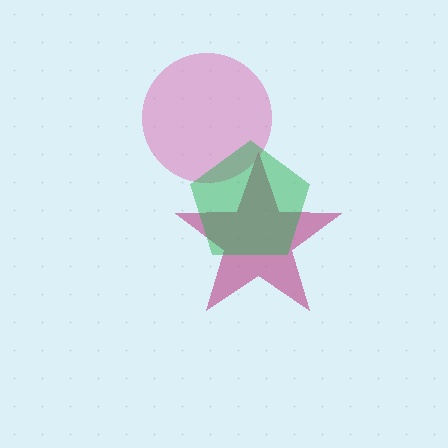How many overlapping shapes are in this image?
There are 3 overlapping shapes in the image.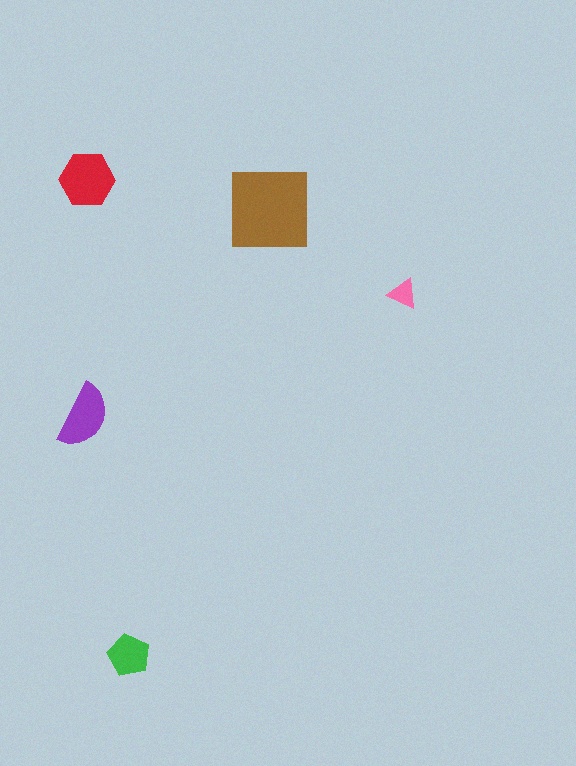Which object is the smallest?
The pink triangle.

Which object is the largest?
The brown square.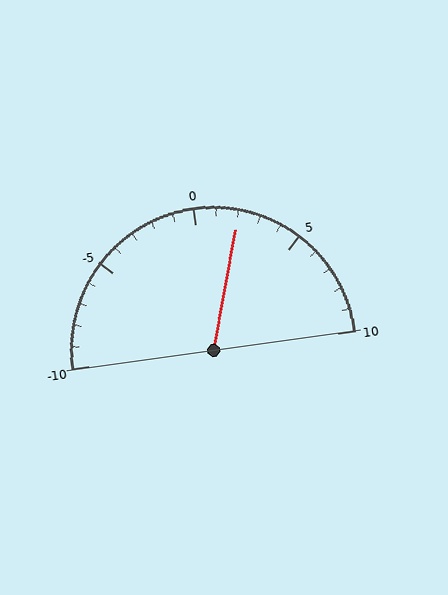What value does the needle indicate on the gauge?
The needle indicates approximately 2.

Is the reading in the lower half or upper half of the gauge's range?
The reading is in the upper half of the range (-10 to 10).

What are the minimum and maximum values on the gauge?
The gauge ranges from -10 to 10.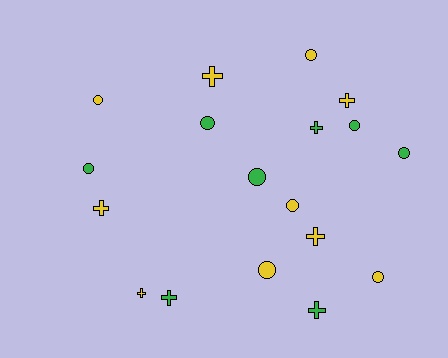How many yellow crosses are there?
There are 5 yellow crosses.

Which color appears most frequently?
Yellow, with 10 objects.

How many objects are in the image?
There are 18 objects.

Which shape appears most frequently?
Circle, with 10 objects.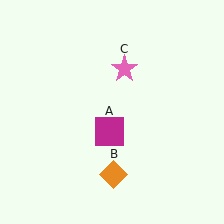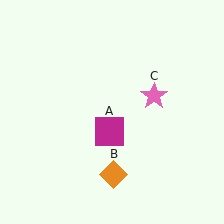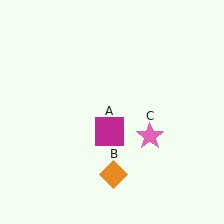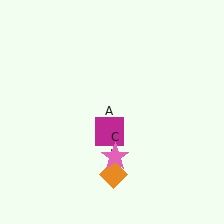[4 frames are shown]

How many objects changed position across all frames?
1 object changed position: pink star (object C).